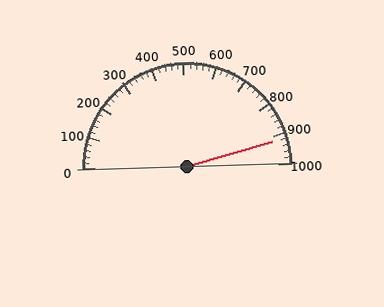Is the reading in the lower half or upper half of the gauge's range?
The reading is in the upper half of the range (0 to 1000).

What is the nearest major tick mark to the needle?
The nearest major tick mark is 900.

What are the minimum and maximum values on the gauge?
The gauge ranges from 0 to 1000.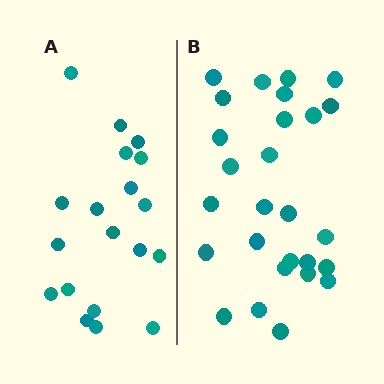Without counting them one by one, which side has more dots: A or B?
Region B (the right region) has more dots.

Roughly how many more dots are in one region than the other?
Region B has roughly 8 or so more dots than region A.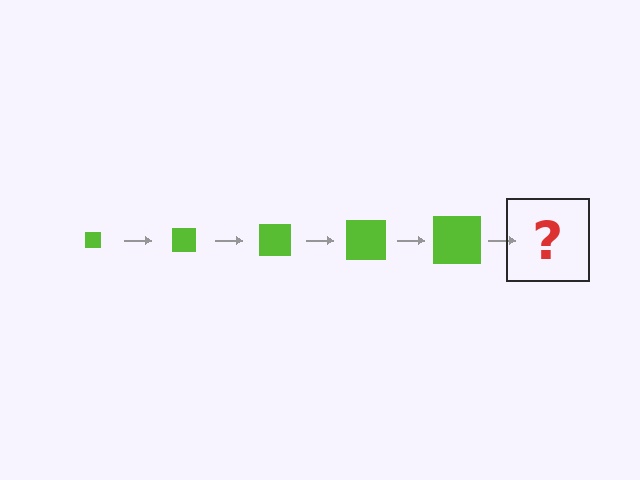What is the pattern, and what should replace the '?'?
The pattern is that the square gets progressively larger each step. The '?' should be a lime square, larger than the previous one.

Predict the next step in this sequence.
The next step is a lime square, larger than the previous one.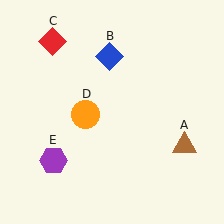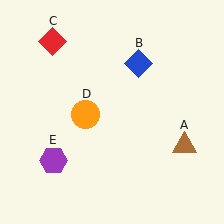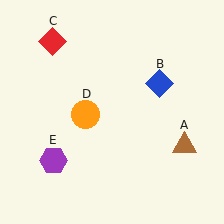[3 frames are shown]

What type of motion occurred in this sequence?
The blue diamond (object B) rotated clockwise around the center of the scene.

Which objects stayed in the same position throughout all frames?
Brown triangle (object A) and red diamond (object C) and orange circle (object D) and purple hexagon (object E) remained stationary.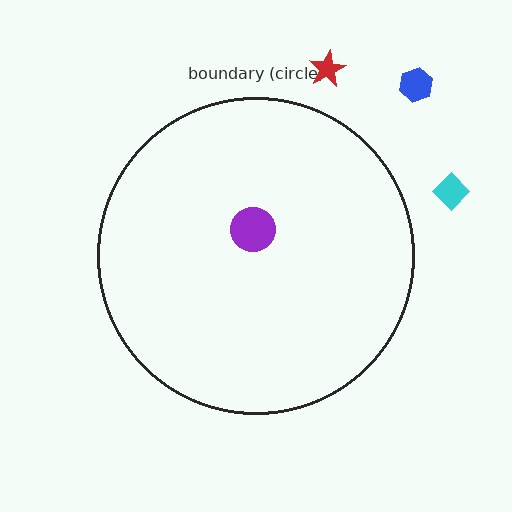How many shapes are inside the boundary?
1 inside, 3 outside.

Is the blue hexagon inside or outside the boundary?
Outside.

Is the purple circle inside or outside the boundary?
Inside.